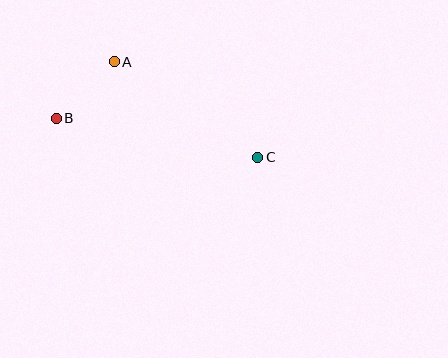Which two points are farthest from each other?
Points B and C are farthest from each other.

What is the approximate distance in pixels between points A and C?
The distance between A and C is approximately 173 pixels.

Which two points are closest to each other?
Points A and B are closest to each other.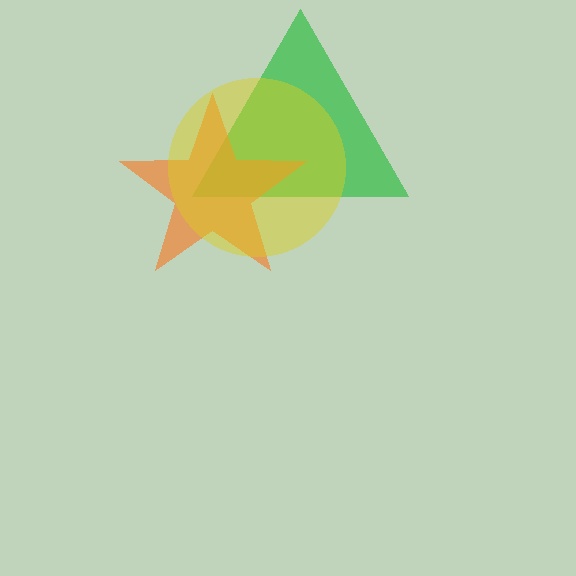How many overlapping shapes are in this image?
There are 3 overlapping shapes in the image.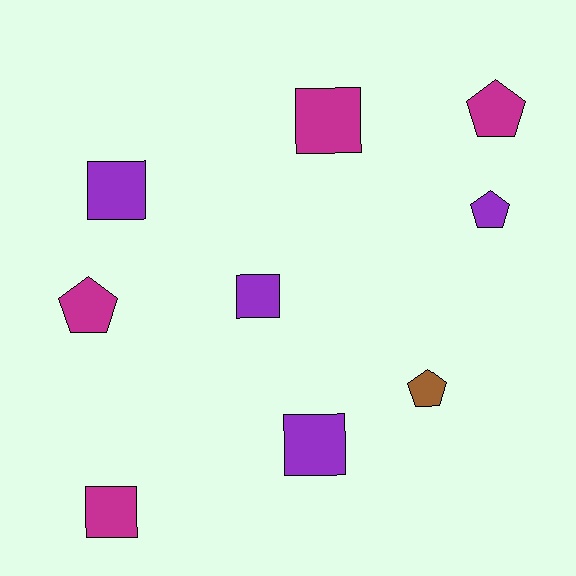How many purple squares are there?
There are 3 purple squares.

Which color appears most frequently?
Magenta, with 4 objects.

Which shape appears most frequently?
Square, with 5 objects.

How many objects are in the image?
There are 9 objects.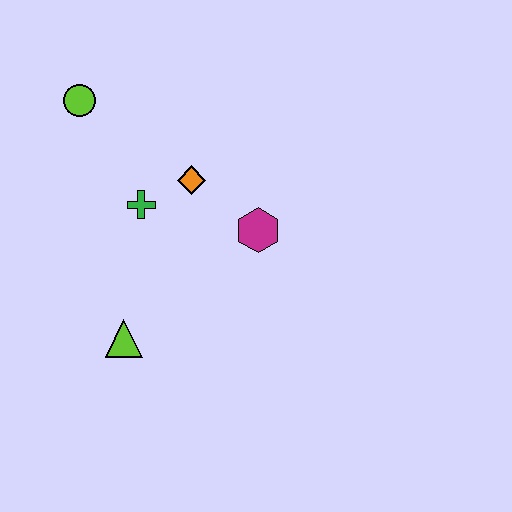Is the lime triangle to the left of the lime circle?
No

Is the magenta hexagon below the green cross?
Yes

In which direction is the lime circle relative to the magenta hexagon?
The lime circle is to the left of the magenta hexagon.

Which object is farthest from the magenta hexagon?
The lime circle is farthest from the magenta hexagon.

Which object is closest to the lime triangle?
The green cross is closest to the lime triangle.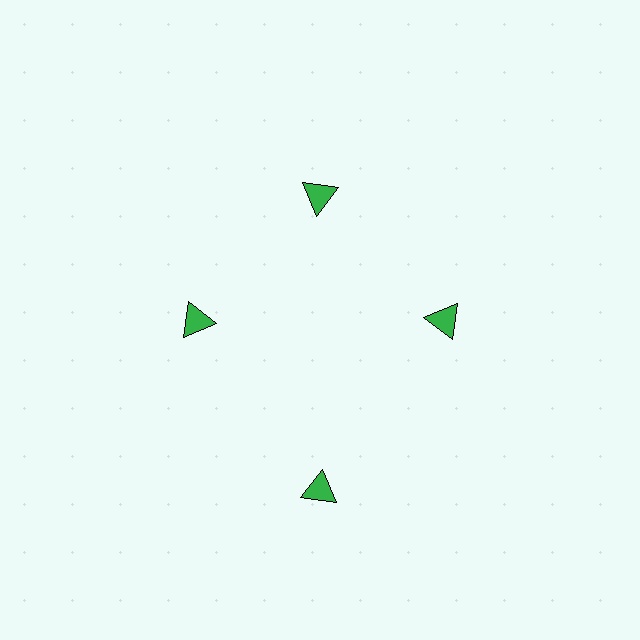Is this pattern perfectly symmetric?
No. The 4 green triangles are arranged in a ring, but one element near the 6 o'clock position is pushed outward from the center, breaking the 4-fold rotational symmetry.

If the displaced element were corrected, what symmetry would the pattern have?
It would have 4-fold rotational symmetry — the pattern would map onto itself every 90 degrees.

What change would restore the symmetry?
The symmetry would be restored by moving it inward, back onto the ring so that all 4 triangles sit at equal angles and equal distance from the center.